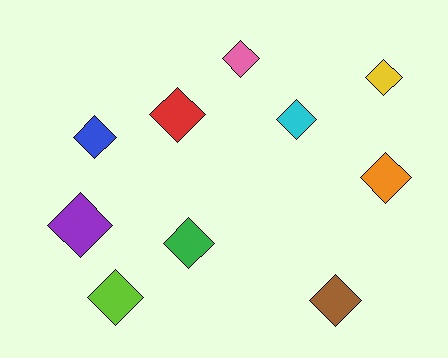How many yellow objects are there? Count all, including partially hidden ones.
There is 1 yellow object.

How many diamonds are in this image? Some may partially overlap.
There are 10 diamonds.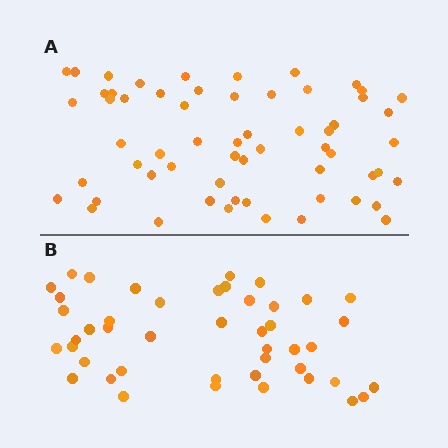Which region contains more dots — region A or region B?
Region A (the top region) has more dots.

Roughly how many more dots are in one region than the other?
Region A has approximately 15 more dots than region B.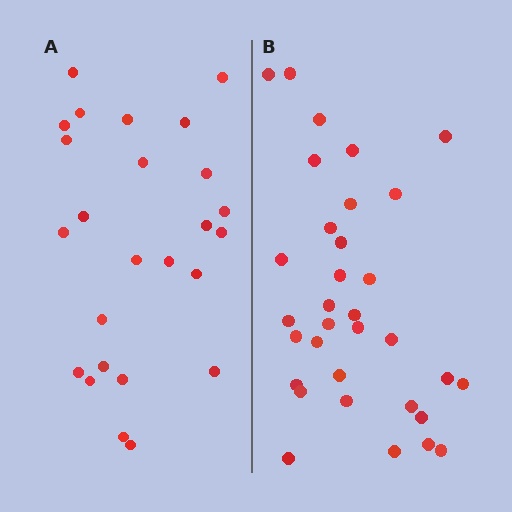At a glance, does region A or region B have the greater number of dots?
Region B (the right region) has more dots.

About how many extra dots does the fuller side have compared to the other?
Region B has roughly 8 or so more dots than region A.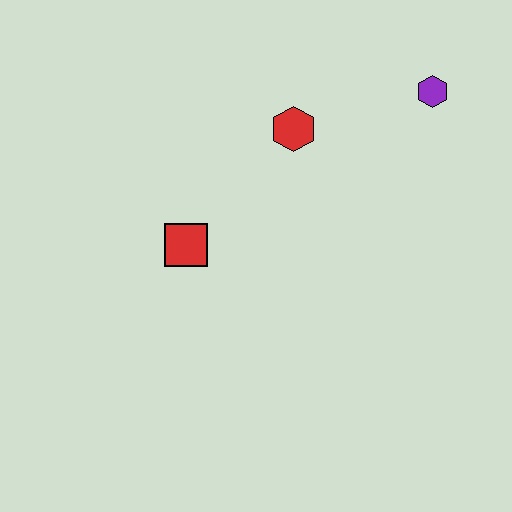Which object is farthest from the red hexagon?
The red square is farthest from the red hexagon.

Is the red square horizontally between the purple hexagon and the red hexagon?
No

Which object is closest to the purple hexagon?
The red hexagon is closest to the purple hexagon.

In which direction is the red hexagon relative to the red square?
The red hexagon is above the red square.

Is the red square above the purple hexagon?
No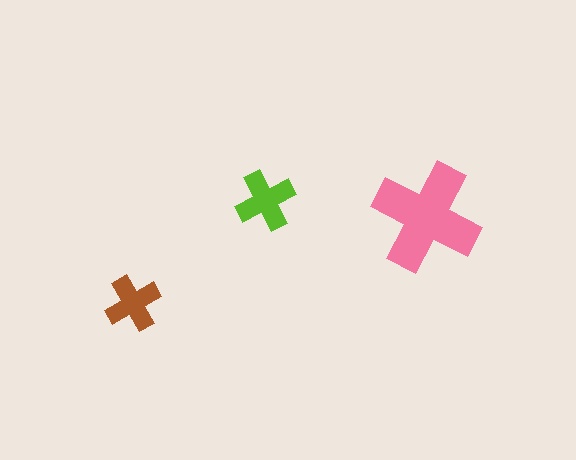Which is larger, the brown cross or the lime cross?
The lime one.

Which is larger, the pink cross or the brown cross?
The pink one.